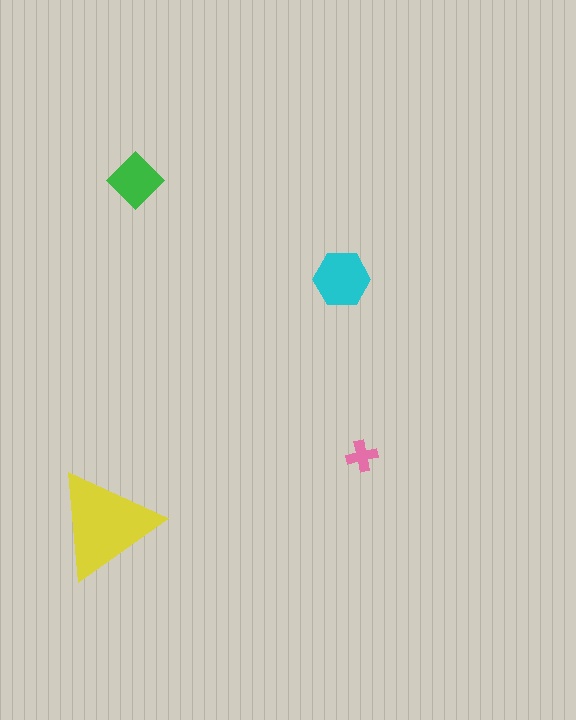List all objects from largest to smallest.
The yellow triangle, the cyan hexagon, the green diamond, the pink cross.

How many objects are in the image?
There are 4 objects in the image.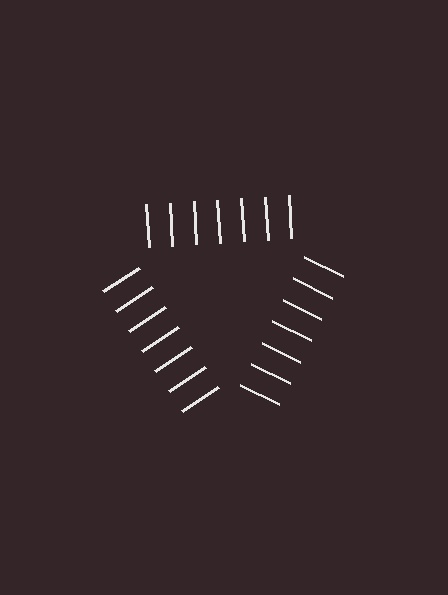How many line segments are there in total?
21 — 7 along each of the 3 edges.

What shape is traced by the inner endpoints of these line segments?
An illusory triangle — the line segments terminate on its edges but no continuous stroke is drawn.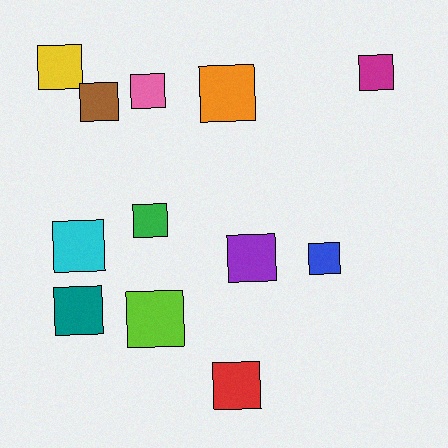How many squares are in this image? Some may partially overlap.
There are 12 squares.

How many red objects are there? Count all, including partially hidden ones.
There is 1 red object.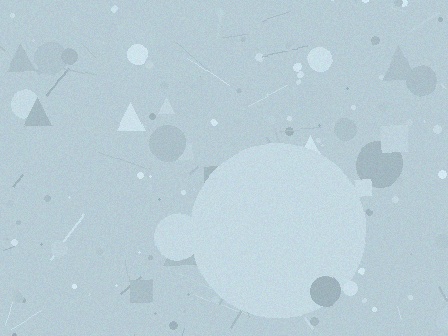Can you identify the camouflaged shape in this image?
The camouflaged shape is a circle.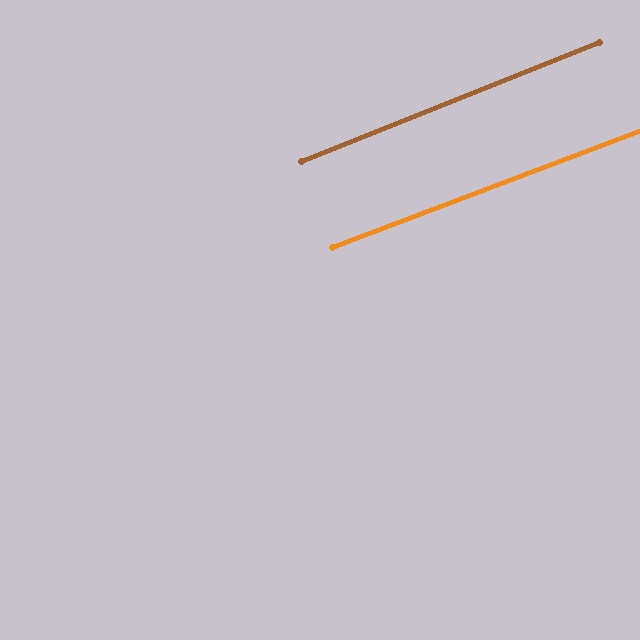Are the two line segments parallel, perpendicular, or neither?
Parallel — their directions differ by only 1.0°.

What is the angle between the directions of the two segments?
Approximately 1 degree.